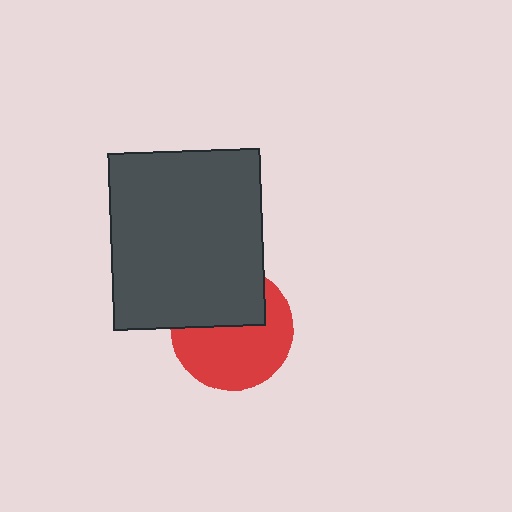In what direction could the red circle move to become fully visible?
The red circle could move down. That would shift it out from behind the dark gray rectangle entirely.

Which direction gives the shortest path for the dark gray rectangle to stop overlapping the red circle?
Moving up gives the shortest separation.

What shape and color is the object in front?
The object in front is a dark gray rectangle.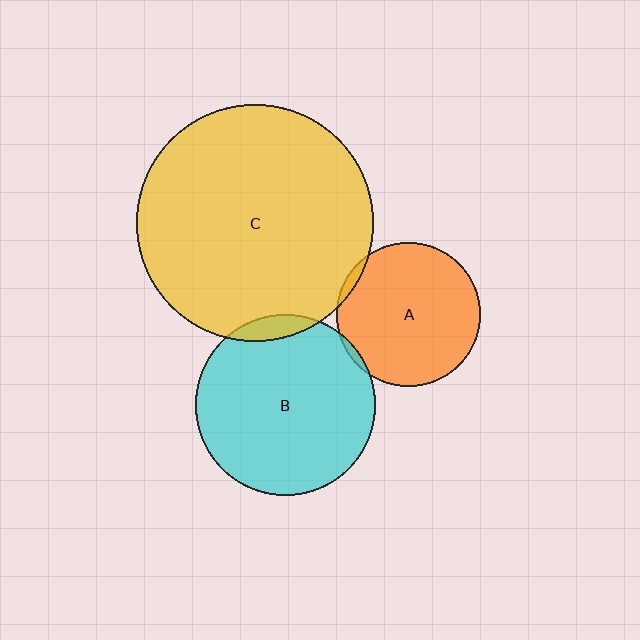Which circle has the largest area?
Circle C (yellow).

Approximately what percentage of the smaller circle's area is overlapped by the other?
Approximately 5%.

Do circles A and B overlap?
Yes.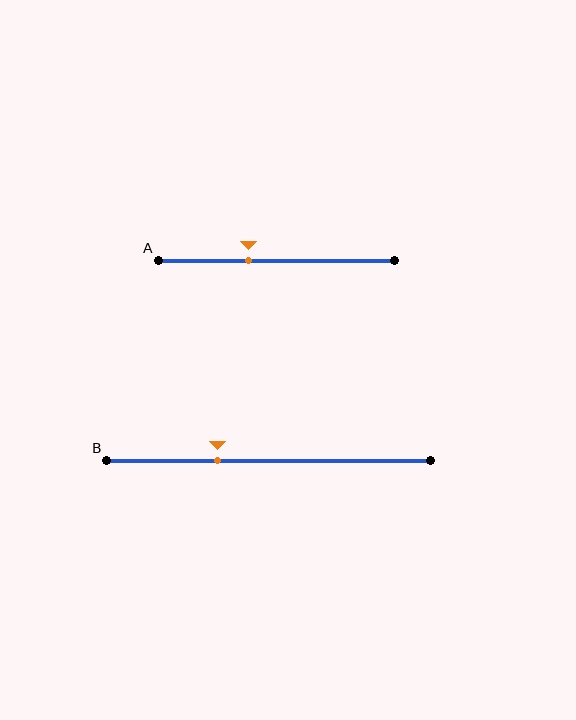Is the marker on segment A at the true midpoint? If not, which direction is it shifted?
No, the marker on segment A is shifted to the left by about 12% of the segment length.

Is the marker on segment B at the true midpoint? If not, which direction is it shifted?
No, the marker on segment B is shifted to the left by about 16% of the segment length.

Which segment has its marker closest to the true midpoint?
Segment A has its marker closest to the true midpoint.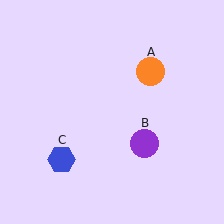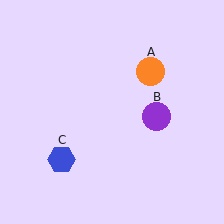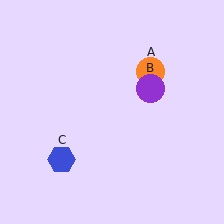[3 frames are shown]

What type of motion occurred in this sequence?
The purple circle (object B) rotated counterclockwise around the center of the scene.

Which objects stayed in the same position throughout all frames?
Orange circle (object A) and blue hexagon (object C) remained stationary.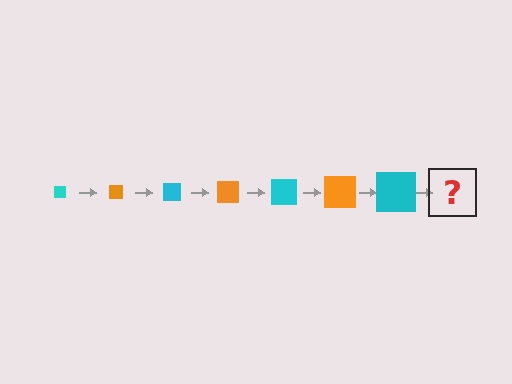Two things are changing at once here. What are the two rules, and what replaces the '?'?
The two rules are that the square grows larger each step and the color cycles through cyan and orange. The '?' should be an orange square, larger than the previous one.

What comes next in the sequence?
The next element should be an orange square, larger than the previous one.